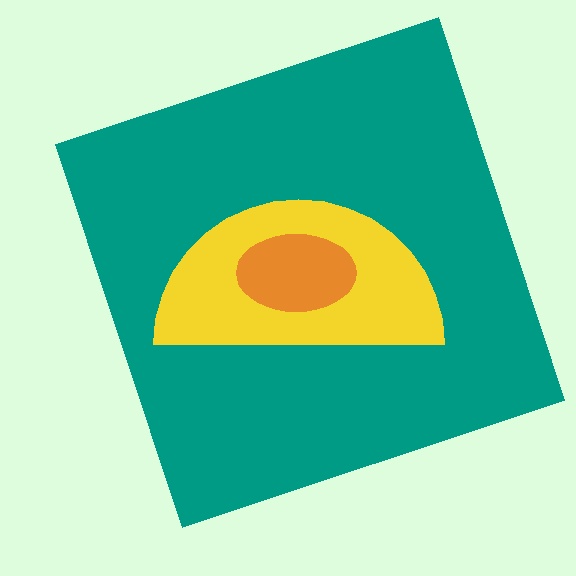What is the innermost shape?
The orange ellipse.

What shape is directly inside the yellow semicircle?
The orange ellipse.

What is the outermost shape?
The teal square.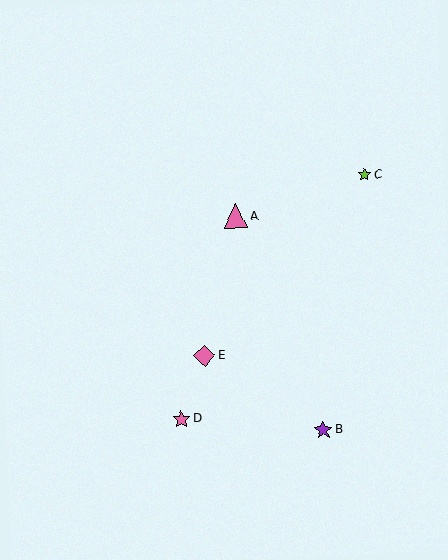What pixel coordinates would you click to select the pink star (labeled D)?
Click at (181, 419) to select the pink star D.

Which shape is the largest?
The pink triangle (labeled A) is the largest.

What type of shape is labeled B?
Shape B is a purple star.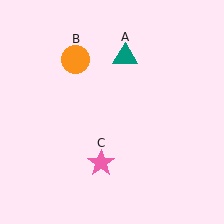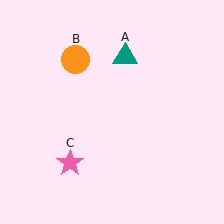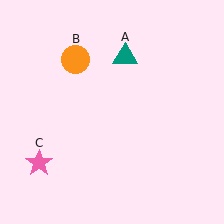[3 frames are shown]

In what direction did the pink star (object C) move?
The pink star (object C) moved left.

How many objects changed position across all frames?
1 object changed position: pink star (object C).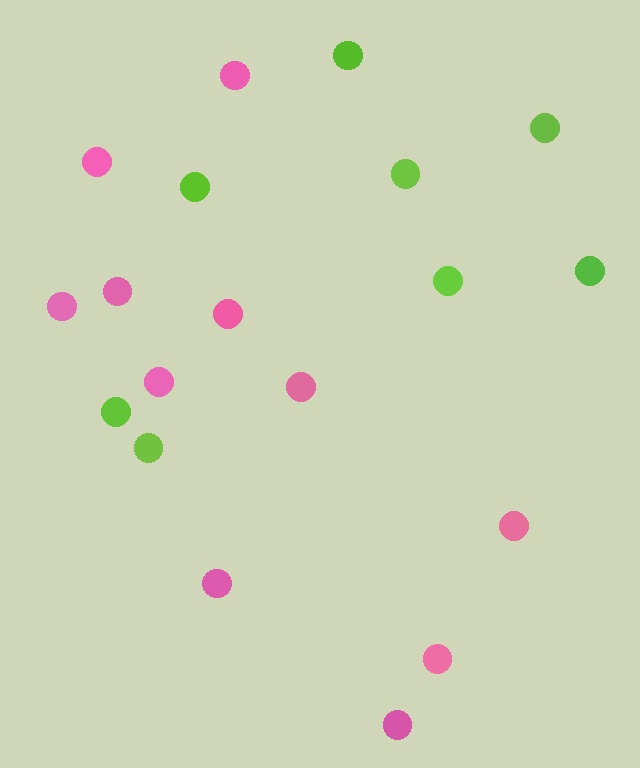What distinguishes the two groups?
There are 2 groups: one group of pink circles (11) and one group of lime circles (8).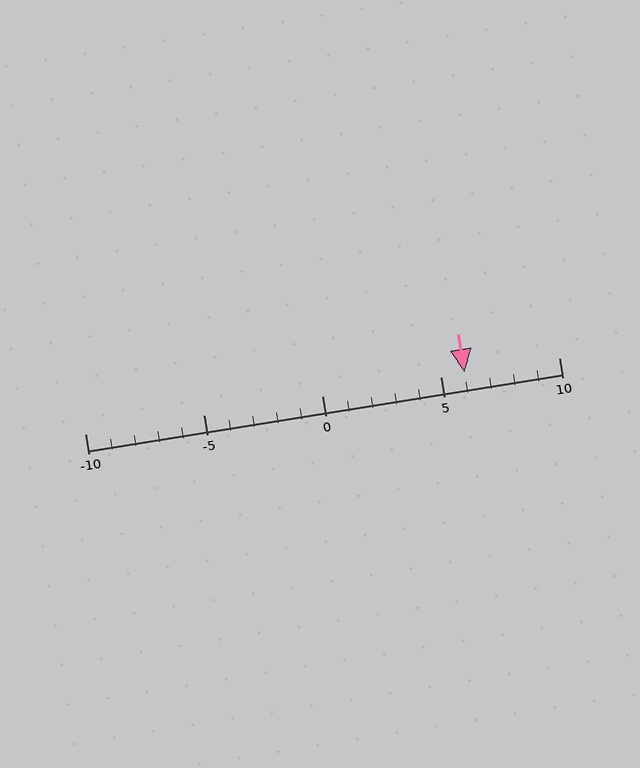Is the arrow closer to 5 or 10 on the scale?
The arrow is closer to 5.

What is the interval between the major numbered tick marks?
The major tick marks are spaced 5 units apart.